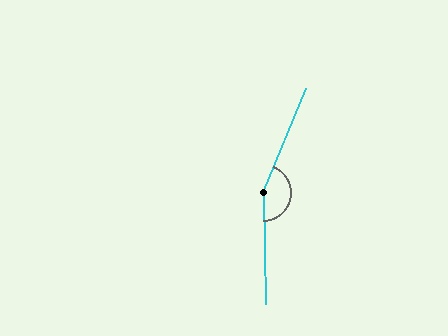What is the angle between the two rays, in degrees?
Approximately 156 degrees.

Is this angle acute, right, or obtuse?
It is obtuse.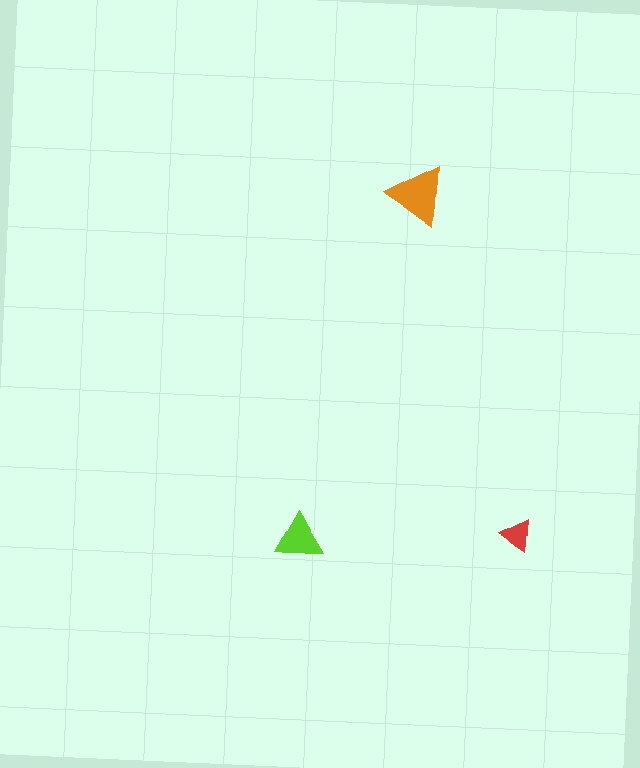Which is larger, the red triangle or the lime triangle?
The lime one.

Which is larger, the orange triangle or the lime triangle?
The orange one.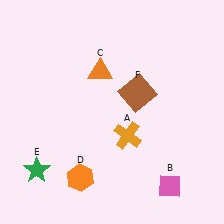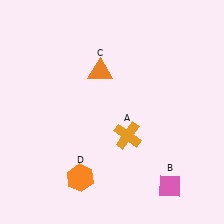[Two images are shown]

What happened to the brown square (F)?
The brown square (F) was removed in Image 2. It was in the top-right area of Image 1.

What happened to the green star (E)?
The green star (E) was removed in Image 2. It was in the bottom-left area of Image 1.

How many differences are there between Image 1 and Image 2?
There are 2 differences between the two images.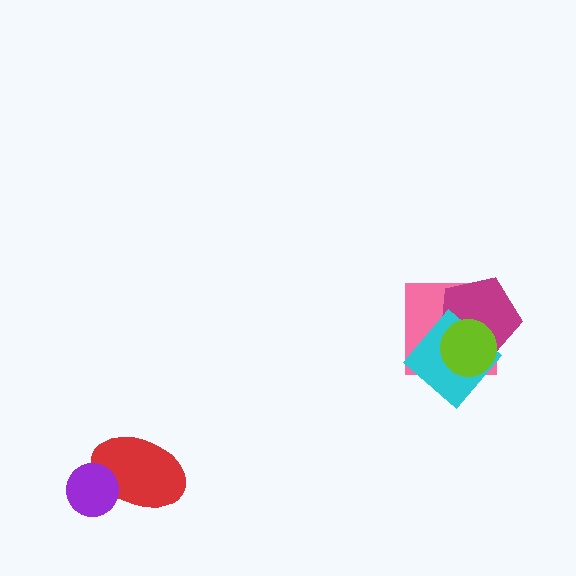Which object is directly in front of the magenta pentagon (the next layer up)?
The cyan diamond is directly in front of the magenta pentagon.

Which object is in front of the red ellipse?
The purple circle is in front of the red ellipse.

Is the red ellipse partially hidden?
Yes, it is partially covered by another shape.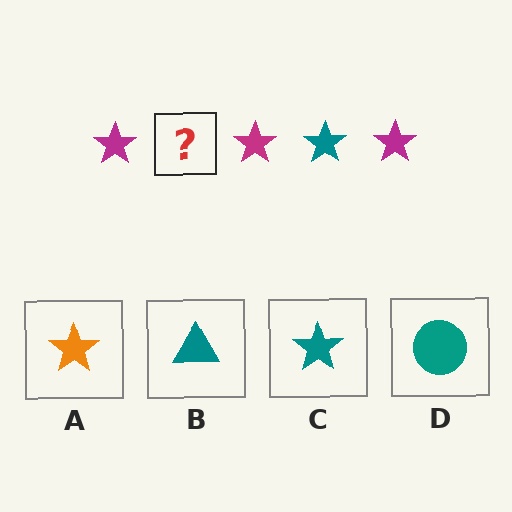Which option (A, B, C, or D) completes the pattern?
C.